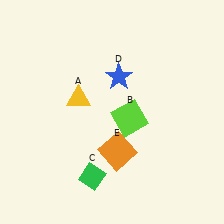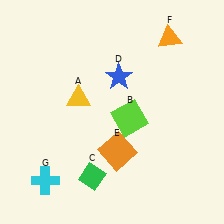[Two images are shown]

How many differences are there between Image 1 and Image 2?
There are 2 differences between the two images.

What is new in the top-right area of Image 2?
An orange triangle (F) was added in the top-right area of Image 2.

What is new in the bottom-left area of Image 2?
A cyan cross (G) was added in the bottom-left area of Image 2.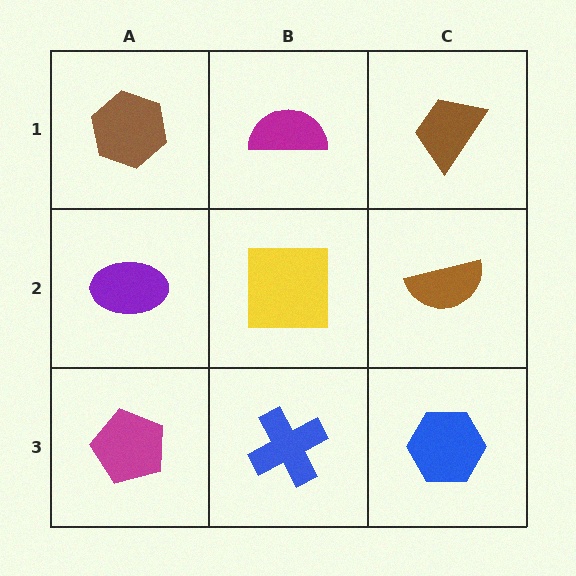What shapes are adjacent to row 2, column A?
A brown hexagon (row 1, column A), a magenta pentagon (row 3, column A), a yellow square (row 2, column B).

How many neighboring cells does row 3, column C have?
2.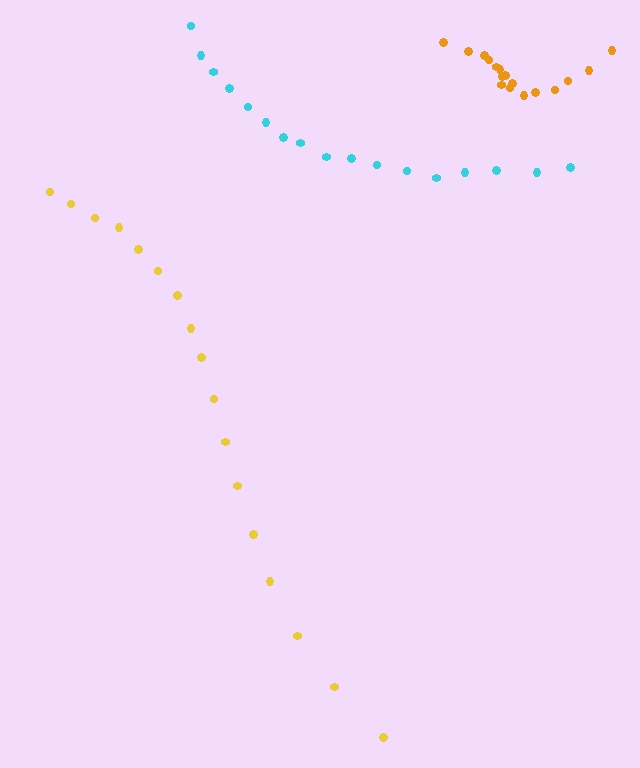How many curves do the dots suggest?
There are 3 distinct paths.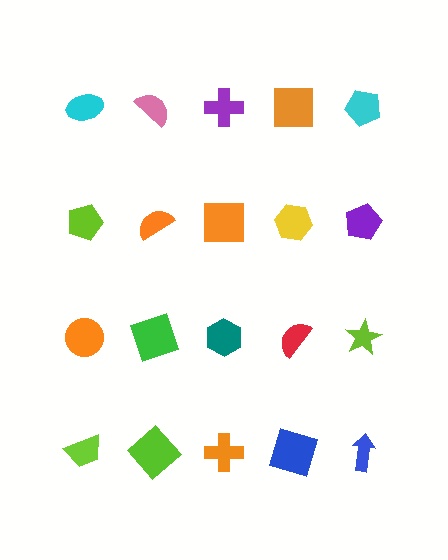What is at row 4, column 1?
A lime trapezoid.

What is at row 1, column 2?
A pink semicircle.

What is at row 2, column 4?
A yellow hexagon.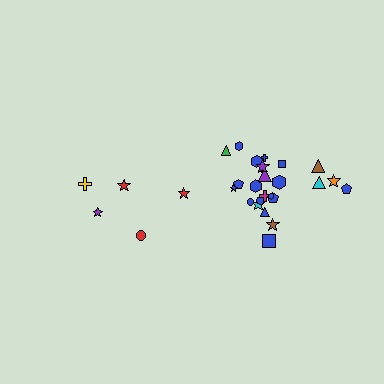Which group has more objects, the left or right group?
The right group.